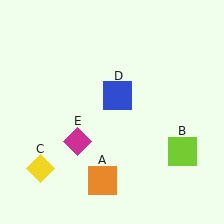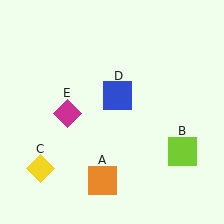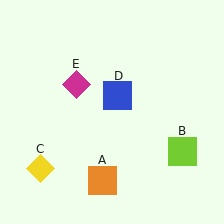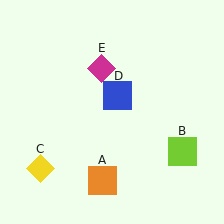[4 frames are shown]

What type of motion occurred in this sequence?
The magenta diamond (object E) rotated clockwise around the center of the scene.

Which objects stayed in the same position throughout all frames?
Orange square (object A) and lime square (object B) and yellow diamond (object C) and blue square (object D) remained stationary.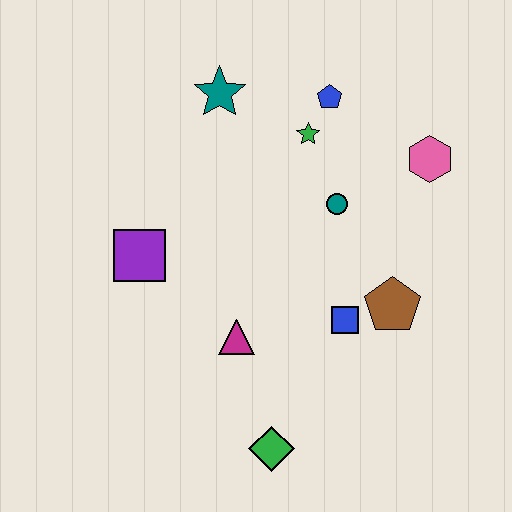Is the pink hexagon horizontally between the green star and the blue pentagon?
No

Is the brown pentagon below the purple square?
Yes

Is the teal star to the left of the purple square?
No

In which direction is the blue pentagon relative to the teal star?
The blue pentagon is to the right of the teal star.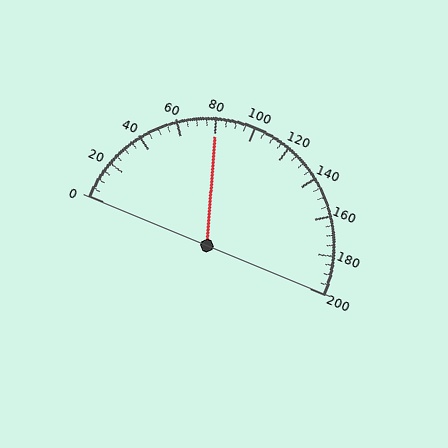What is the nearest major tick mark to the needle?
The nearest major tick mark is 80.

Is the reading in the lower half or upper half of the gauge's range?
The reading is in the lower half of the range (0 to 200).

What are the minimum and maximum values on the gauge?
The gauge ranges from 0 to 200.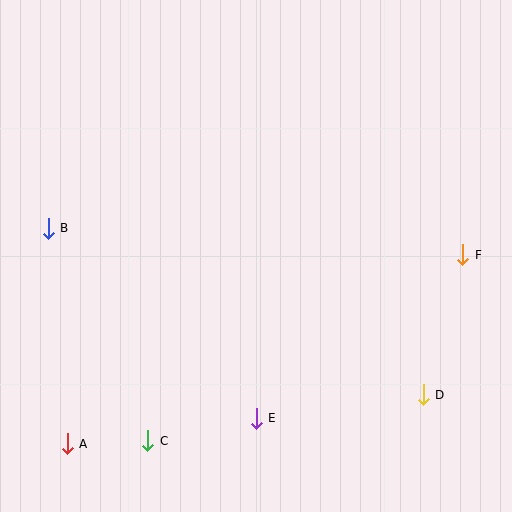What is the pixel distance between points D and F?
The distance between D and F is 145 pixels.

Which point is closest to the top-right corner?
Point F is closest to the top-right corner.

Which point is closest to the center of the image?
Point E at (256, 418) is closest to the center.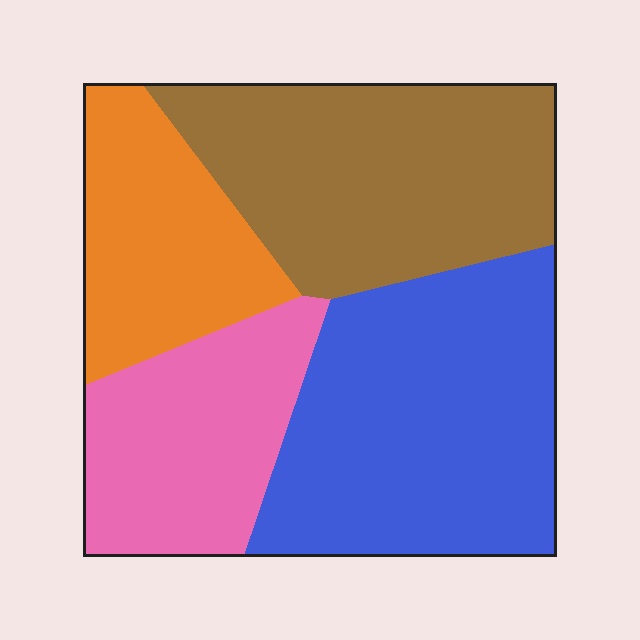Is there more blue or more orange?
Blue.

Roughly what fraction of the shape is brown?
Brown takes up between a sixth and a third of the shape.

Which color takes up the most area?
Blue, at roughly 35%.